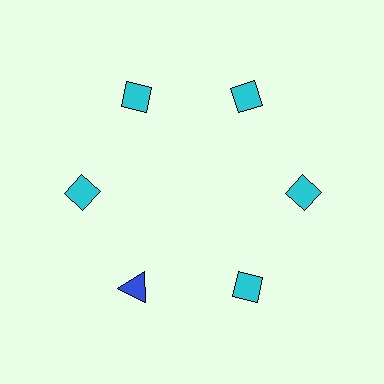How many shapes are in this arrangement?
There are 6 shapes arranged in a ring pattern.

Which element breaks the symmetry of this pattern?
The blue triangle at roughly the 7 o'clock position breaks the symmetry. All other shapes are cyan diamonds.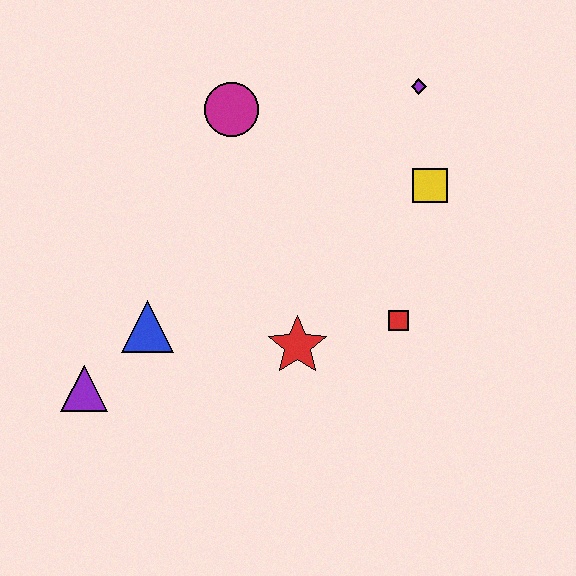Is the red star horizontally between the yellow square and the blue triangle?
Yes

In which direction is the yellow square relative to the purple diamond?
The yellow square is below the purple diamond.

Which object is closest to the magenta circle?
The purple diamond is closest to the magenta circle.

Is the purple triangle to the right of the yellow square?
No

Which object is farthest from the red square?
The purple triangle is farthest from the red square.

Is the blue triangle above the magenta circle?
No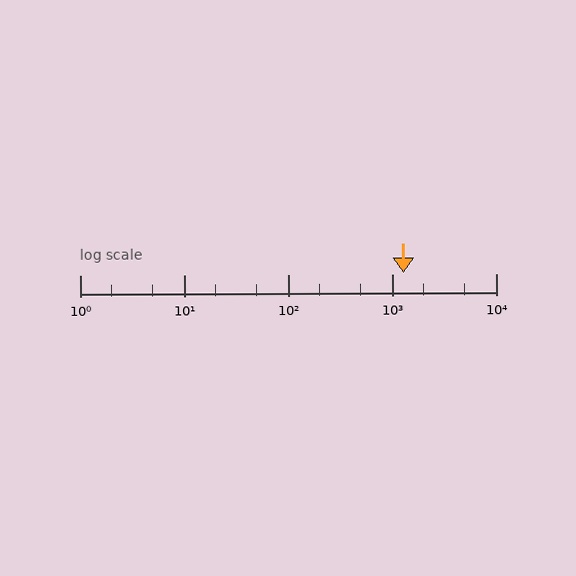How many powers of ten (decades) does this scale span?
The scale spans 4 decades, from 1 to 10000.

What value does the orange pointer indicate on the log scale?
The pointer indicates approximately 1300.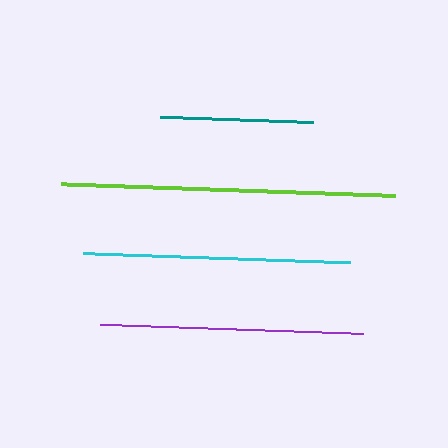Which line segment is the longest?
The lime line is the longest at approximately 334 pixels.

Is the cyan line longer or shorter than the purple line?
The cyan line is longer than the purple line.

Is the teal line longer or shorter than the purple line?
The purple line is longer than the teal line.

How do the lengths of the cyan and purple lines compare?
The cyan and purple lines are approximately the same length.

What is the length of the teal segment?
The teal segment is approximately 153 pixels long.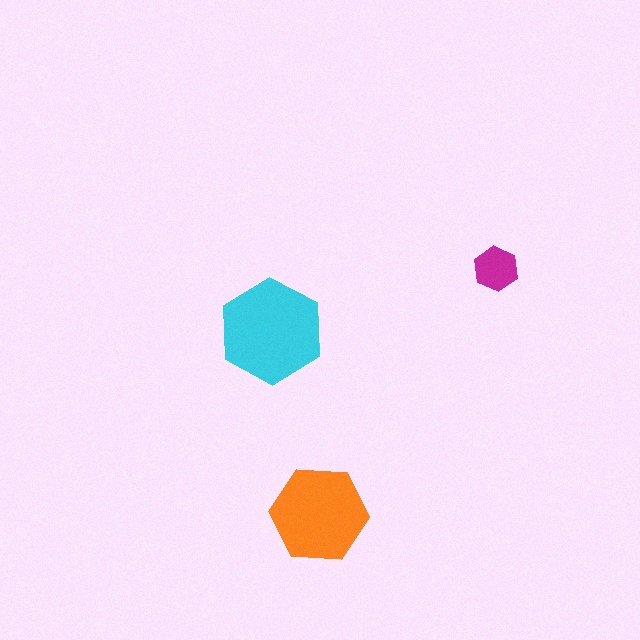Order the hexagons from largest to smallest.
the cyan one, the orange one, the magenta one.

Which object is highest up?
The magenta hexagon is topmost.